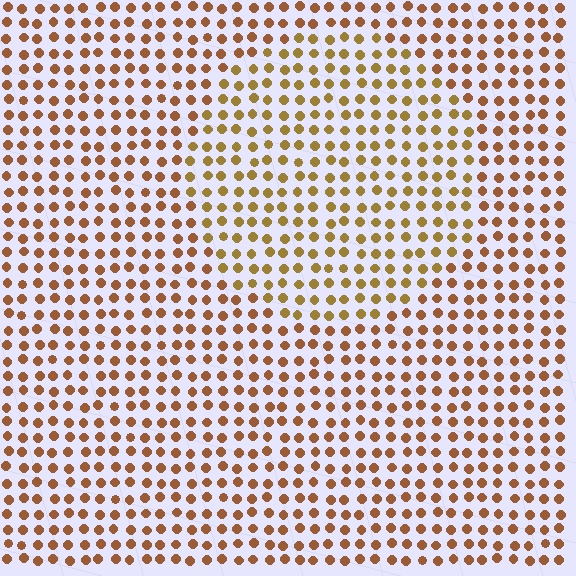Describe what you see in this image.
The image is filled with small brown elements in a uniform arrangement. A circle-shaped region is visible where the elements are tinted to a slightly different hue, forming a subtle color boundary.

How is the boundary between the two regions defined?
The boundary is defined purely by a slight shift in hue (about 22 degrees). Spacing, size, and orientation are identical on both sides.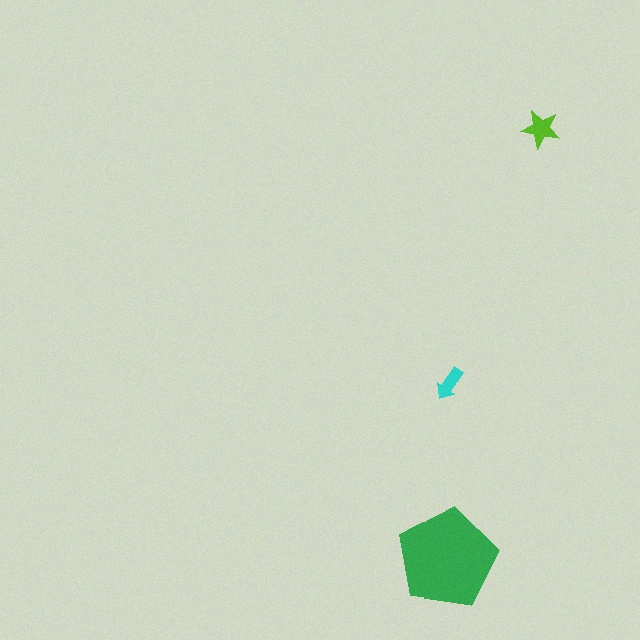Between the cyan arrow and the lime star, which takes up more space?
The lime star.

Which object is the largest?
The green pentagon.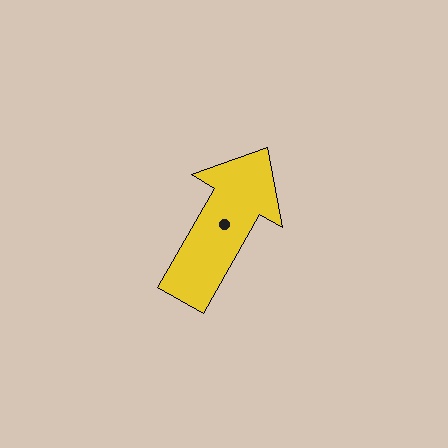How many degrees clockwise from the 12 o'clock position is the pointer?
Approximately 30 degrees.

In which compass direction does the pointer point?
Northeast.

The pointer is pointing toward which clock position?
Roughly 1 o'clock.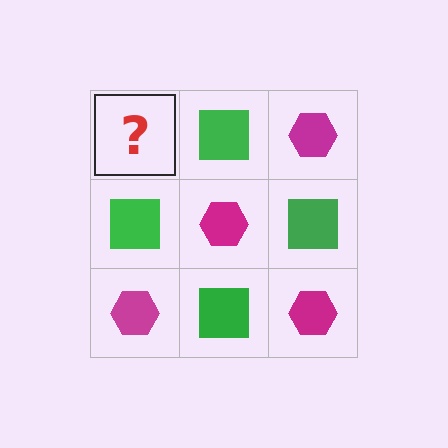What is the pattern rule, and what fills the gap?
The rule is that it alternates magenta hexagon and green square in a checkerboard pattern. The gap should be filled with a magenta hexagon.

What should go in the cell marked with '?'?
The missing cell should contain a magenta hexagon.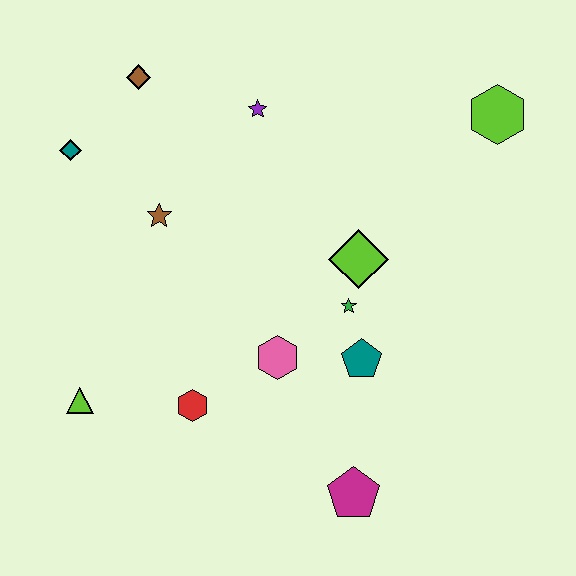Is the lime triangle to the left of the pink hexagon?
Yes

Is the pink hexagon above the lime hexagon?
No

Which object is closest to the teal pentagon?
The green star is closest to the teal pentagon.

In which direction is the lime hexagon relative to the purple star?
The lime hexagon is to the right of the purple star.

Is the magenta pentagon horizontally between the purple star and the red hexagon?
No